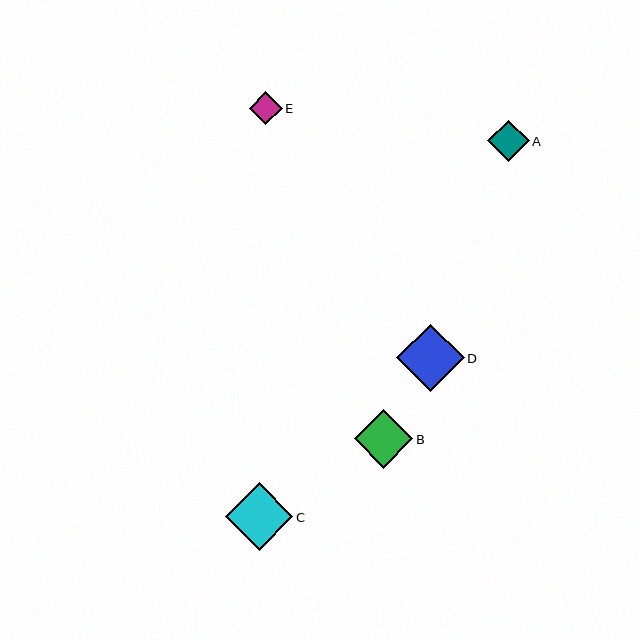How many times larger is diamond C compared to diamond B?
Diamond C is approximately 1.1 times the size of diamond B.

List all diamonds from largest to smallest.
From largest to smallest: D, C, B, A, E.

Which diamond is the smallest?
Diamond E is the smallest with a size of approximately 33 pixels.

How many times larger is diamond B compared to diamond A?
Diamond B is approximately 1.4 times the size of diamond A.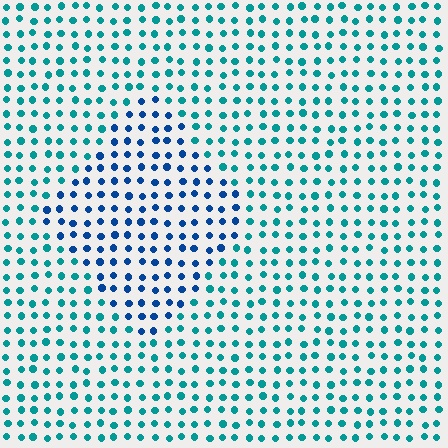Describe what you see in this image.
The image is filled with small teal elements in a uniform arrangement. A diamond-shaped region is visible where the elements are tinted to a slightly different hue, forming a subtle color boundary.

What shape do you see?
I see a diamond.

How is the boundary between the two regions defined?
The boundary is defined purely by a slight shift in hue (about 36 degrees). Spacing, size, and orientation are identical on both sides.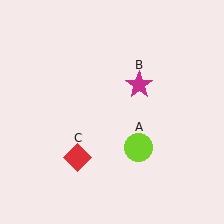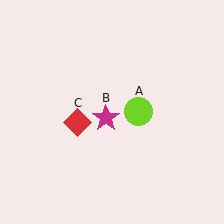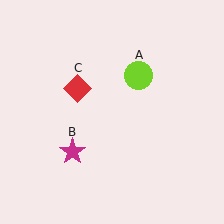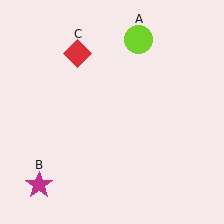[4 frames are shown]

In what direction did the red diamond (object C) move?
The red diamond (object C) moved up.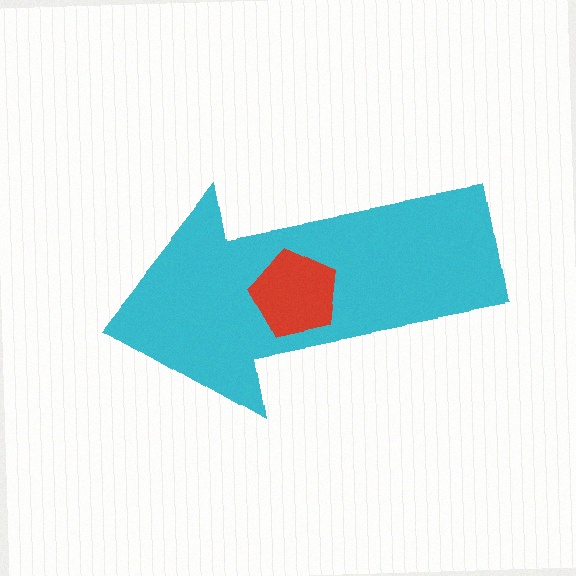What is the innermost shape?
The red pentagon.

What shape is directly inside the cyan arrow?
The red pentagon.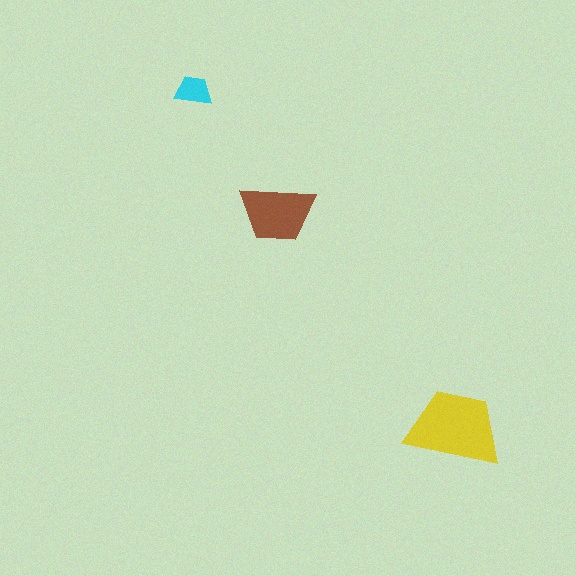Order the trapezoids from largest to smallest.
the yellow one, the brown one, the cyan one.